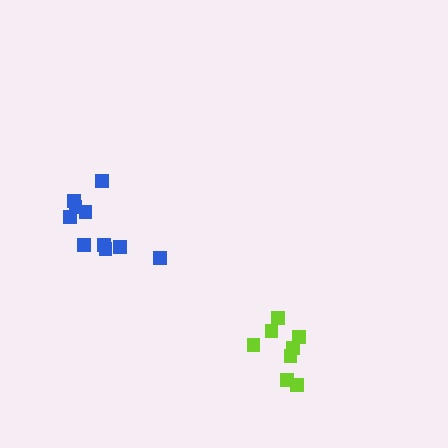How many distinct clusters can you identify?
There are 2 distinct clusters.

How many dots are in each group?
Group 1: 8 dots, Group 2: 10 dots (18 total).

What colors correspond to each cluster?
The clusters are colored: lime, blue.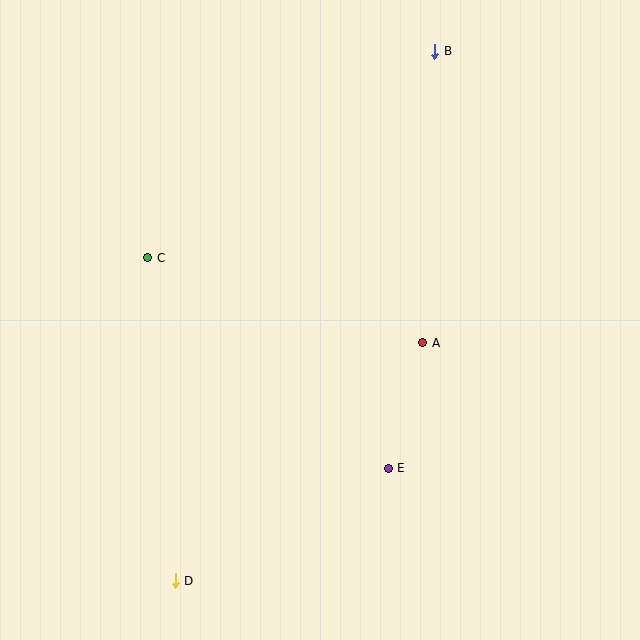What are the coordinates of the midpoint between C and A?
The midpoint between C and A is at (285, 300).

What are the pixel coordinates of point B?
Point B is at (435, 51).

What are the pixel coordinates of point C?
Point C is at (148, 258).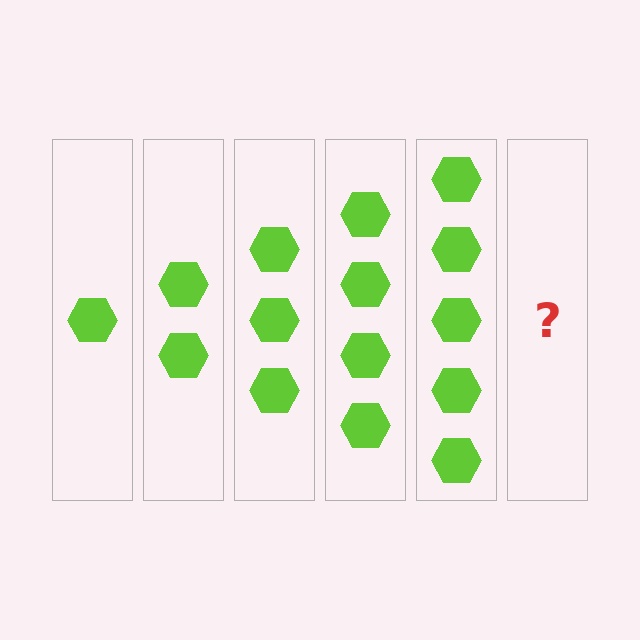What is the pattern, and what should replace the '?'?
The pattern is that each step adds one more hexagon. The '?' should be 6 hexagons.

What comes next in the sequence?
The next element should be 6 hexagons.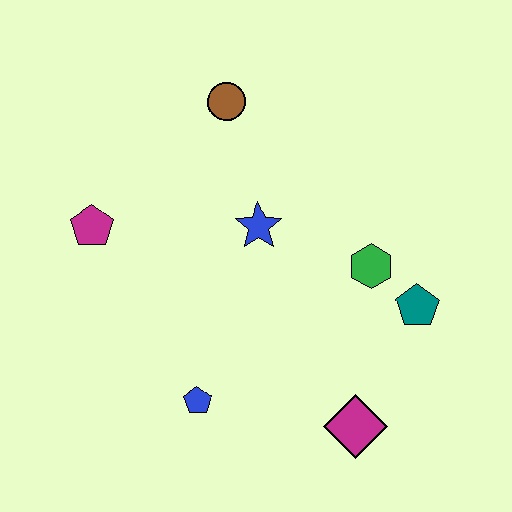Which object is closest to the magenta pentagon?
The blue star is closest to the magenta pentagon.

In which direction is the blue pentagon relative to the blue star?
The blue pentagon is below the blue star.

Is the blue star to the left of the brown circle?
No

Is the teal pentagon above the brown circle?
No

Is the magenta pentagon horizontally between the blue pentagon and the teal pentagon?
No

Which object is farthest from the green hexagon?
The magenta pentagon is farthest from the green hexagon.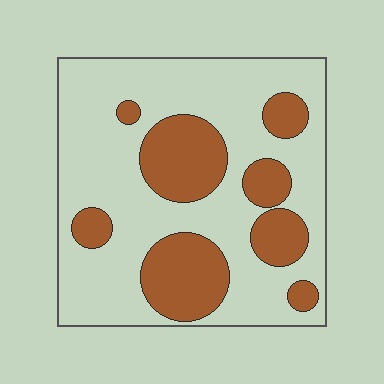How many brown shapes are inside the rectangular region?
8.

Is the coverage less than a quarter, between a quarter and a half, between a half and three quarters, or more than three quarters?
Between a quarter and a half.